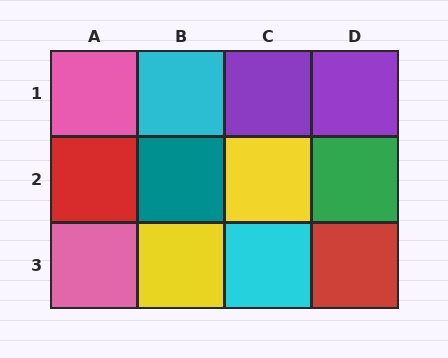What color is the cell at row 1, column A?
Pink.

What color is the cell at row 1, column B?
Cyan.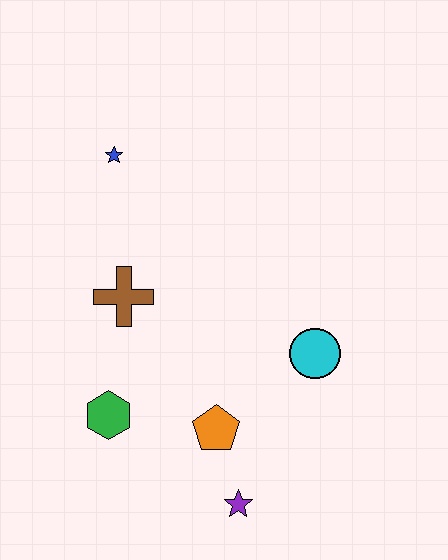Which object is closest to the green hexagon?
The orange pentagon is closest to the green hexagon.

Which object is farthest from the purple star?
The blue star is farthest from the purple star.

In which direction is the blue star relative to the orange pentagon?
The blue star is above the orange pentagon.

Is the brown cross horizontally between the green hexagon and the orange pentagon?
Yes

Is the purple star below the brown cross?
Yes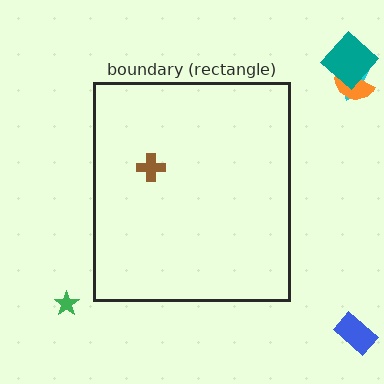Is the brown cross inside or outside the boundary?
Inside.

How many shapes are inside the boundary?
1 inside, 5 outside.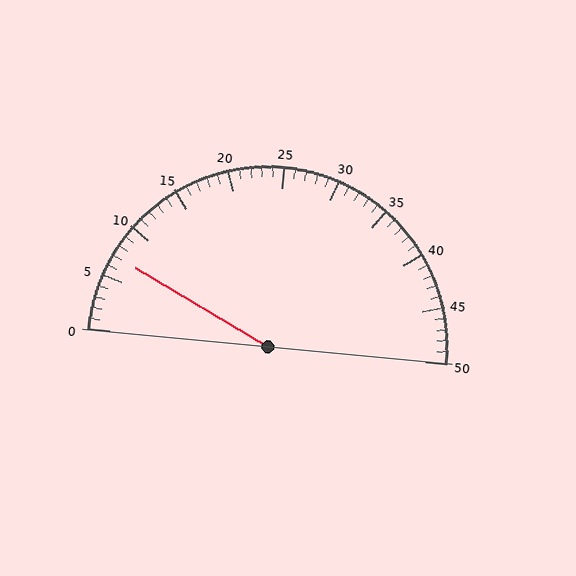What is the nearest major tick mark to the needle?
The nearest major tick mark is 5.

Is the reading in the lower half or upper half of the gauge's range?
The reading is in the lower half of the range (0 to 50).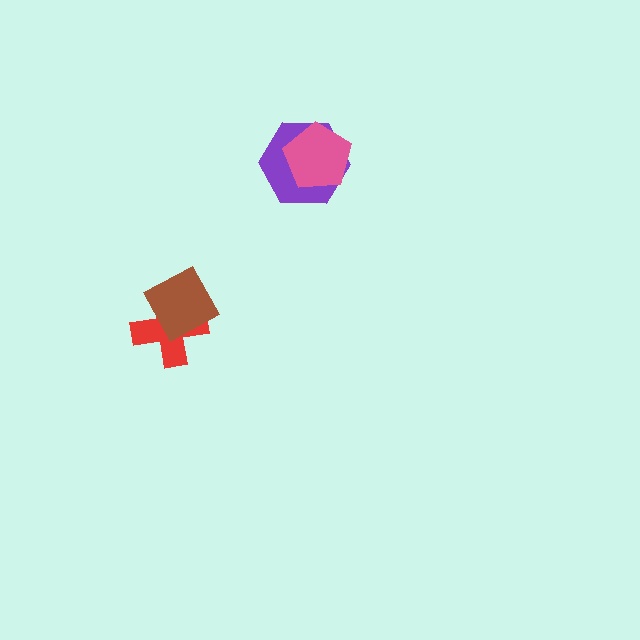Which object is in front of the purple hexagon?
The pink pentagon is in front of the purple hexagon.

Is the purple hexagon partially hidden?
Yes, it is partially covered by another shape.